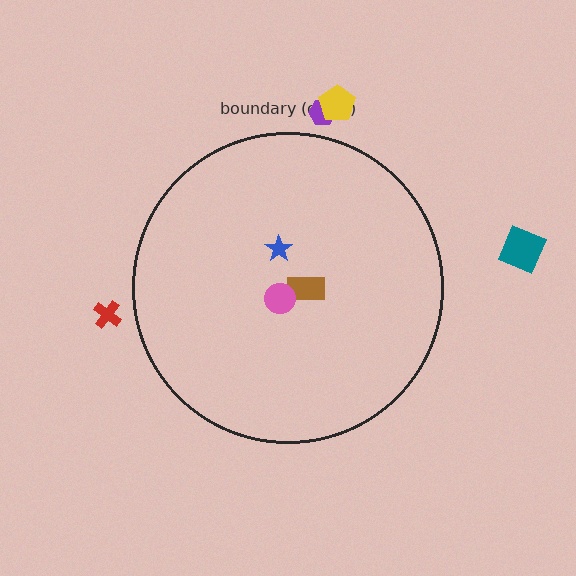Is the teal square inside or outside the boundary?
Outside.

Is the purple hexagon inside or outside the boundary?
Outside.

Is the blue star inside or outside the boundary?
Inside.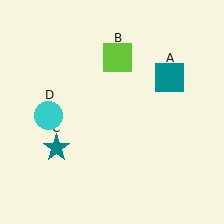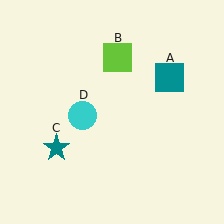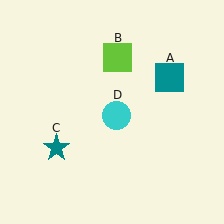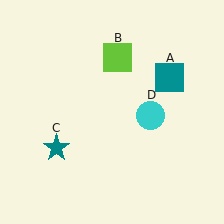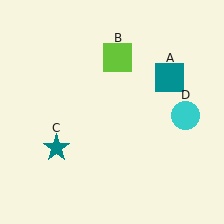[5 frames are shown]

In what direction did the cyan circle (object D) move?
The cyan circle (object D) moved right.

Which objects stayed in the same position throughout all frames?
Teal square (object A) and lime square (object B) and teal star (object C) remained stationary.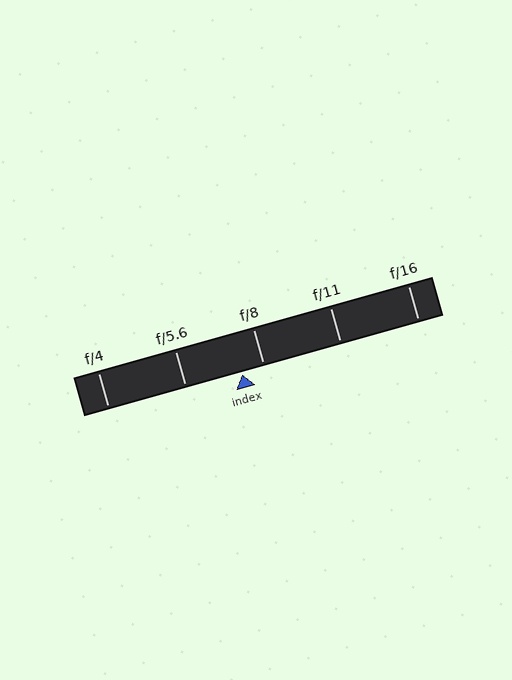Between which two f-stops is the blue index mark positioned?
The index mark is between f/5.6 and f/8.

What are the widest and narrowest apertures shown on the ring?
The widest aperture shown is f/4 and the narrowest is f/16.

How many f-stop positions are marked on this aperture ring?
There are 5 f-stop positions marked.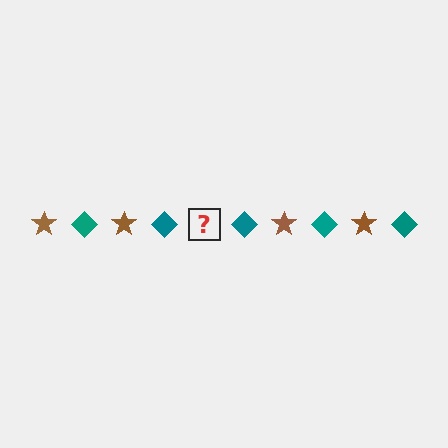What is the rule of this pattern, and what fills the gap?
The rule is that the pattern alternates between brown star and teal diamond. The gap should be filled with a brown star.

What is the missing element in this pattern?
The missing element is a brown star.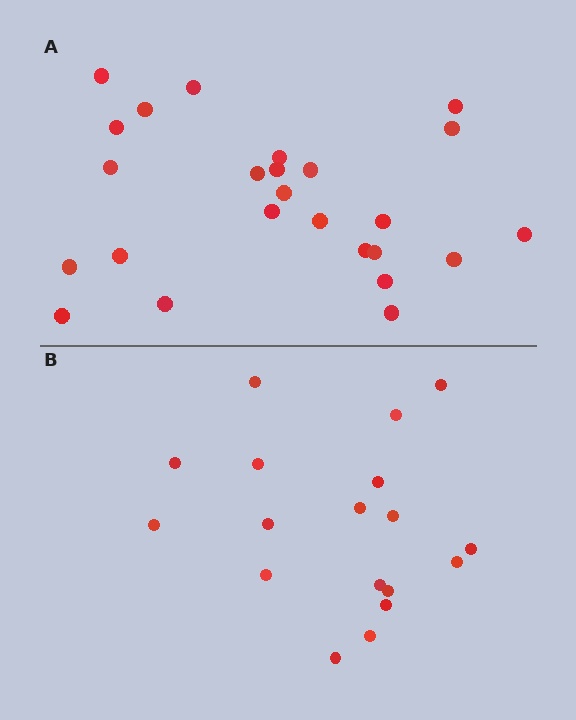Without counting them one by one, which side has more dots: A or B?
Region A (the top region) has more dots.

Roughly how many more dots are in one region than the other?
Region A has roughly 8 or so more dots than region B.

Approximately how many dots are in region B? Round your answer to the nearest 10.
About 20 dots. (The exact count is 18, which rounds to 20.)